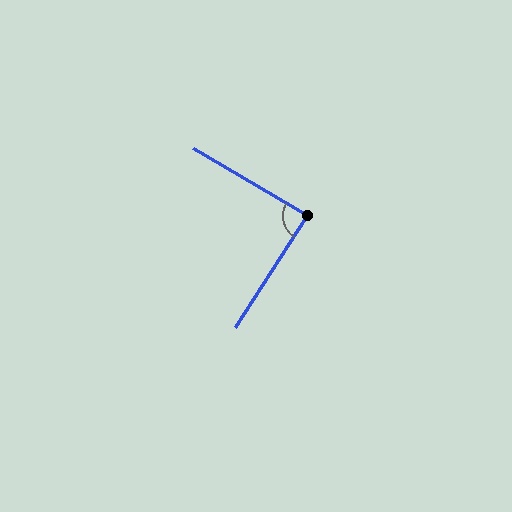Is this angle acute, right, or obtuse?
It is approximately a right angle.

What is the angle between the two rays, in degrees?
Approximately 87 degrees.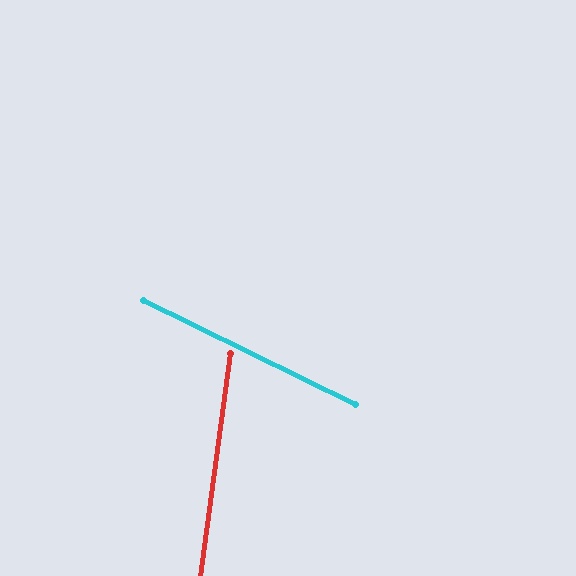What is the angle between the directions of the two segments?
Approximately 71 degrees.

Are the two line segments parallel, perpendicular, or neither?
Neither parallel nor perpendicular — they differ by about 71°.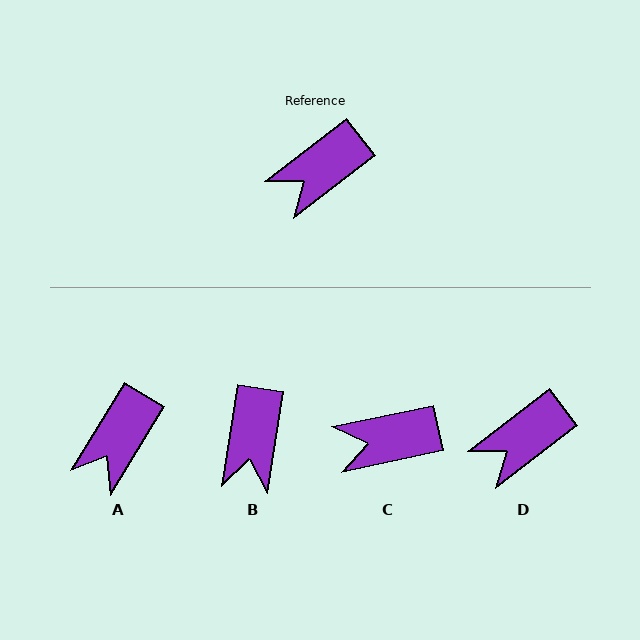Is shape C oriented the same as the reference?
No, it is off by about 25 degrees.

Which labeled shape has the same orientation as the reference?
D.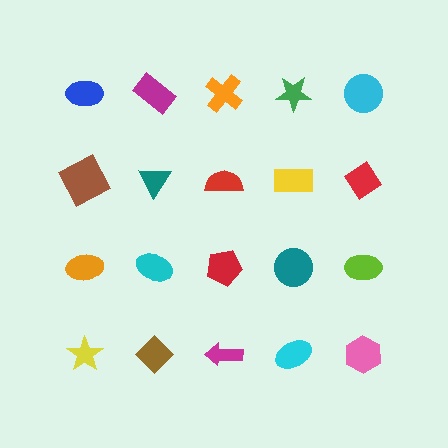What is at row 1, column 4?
A green star.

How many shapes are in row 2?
5 shapes.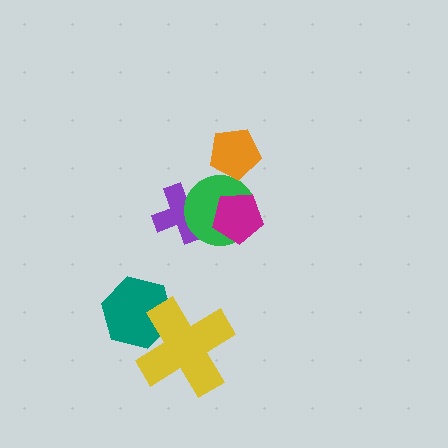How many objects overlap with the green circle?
2 objects overlap with the green circle.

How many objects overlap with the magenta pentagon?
1 object overlaps with the magenta pentagon.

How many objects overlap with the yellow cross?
1 object overlaps with the yellow cross.